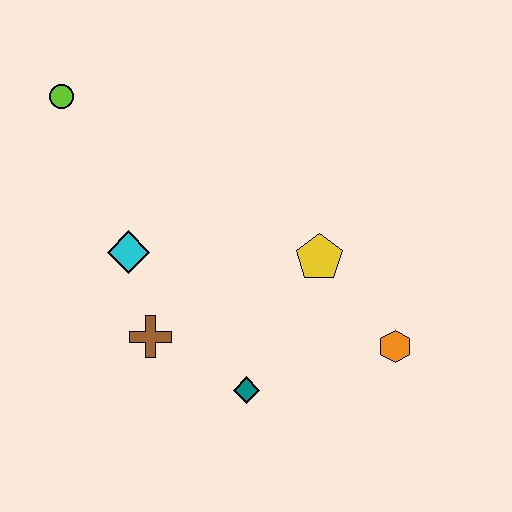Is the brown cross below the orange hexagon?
No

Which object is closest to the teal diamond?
The brown cross is closest to the teal diamond.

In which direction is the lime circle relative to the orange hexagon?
The lime circle is to the left of the orange hexagon.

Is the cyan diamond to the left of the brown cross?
Yes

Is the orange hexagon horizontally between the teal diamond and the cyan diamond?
No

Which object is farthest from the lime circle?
The orange hexagon is farthest from the lime circle.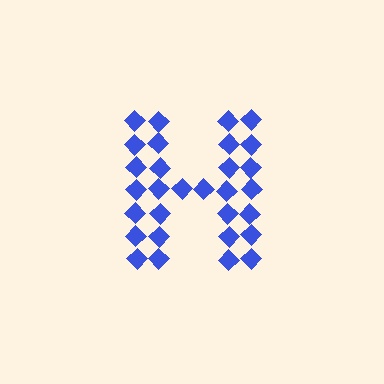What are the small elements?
The small elements are diamonds.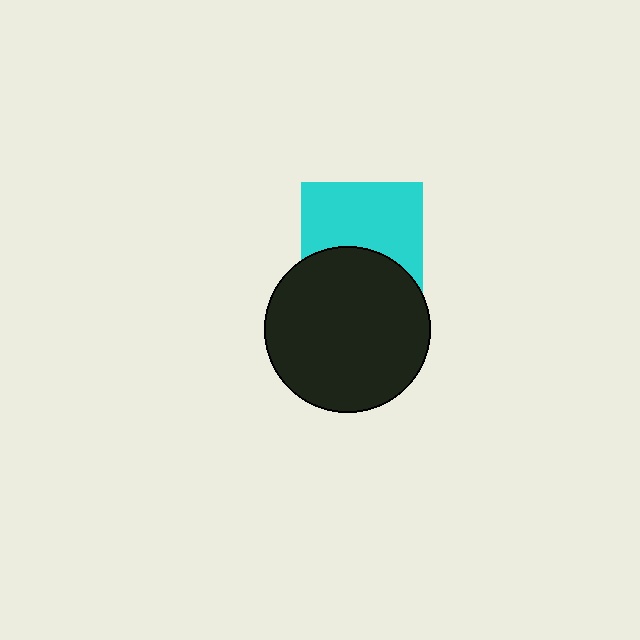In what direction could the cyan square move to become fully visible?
The cyan square could move up. That would shift it out from behind the black circle entirely.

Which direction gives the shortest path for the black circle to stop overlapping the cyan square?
Moving down gives the shortest separation.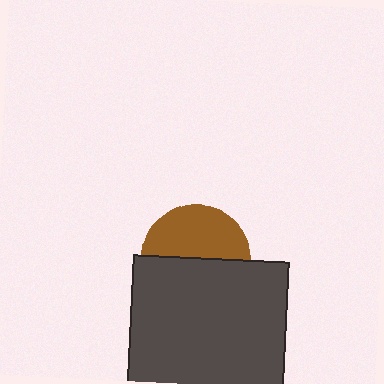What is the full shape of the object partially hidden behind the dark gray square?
The partially hidden object is a brown circle.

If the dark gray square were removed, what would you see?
You would see the complete brown circle.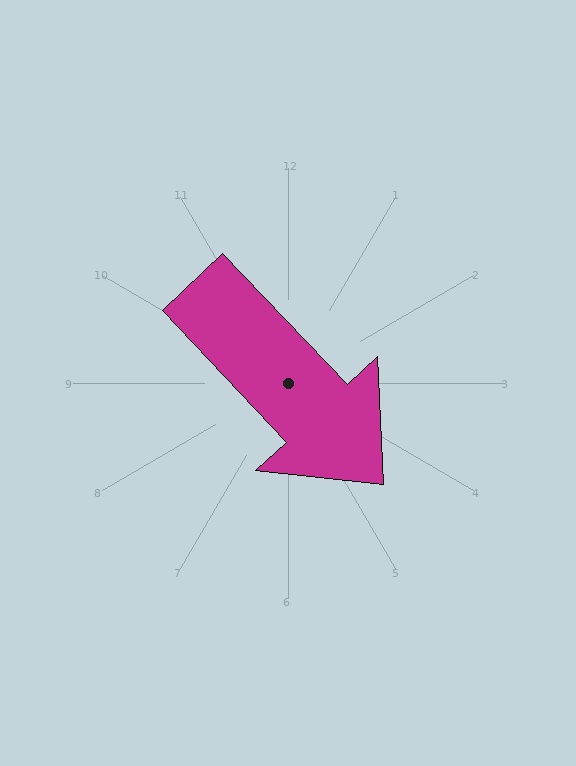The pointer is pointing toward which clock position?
Roughly 5 o'clock.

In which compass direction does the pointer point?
Southeast.